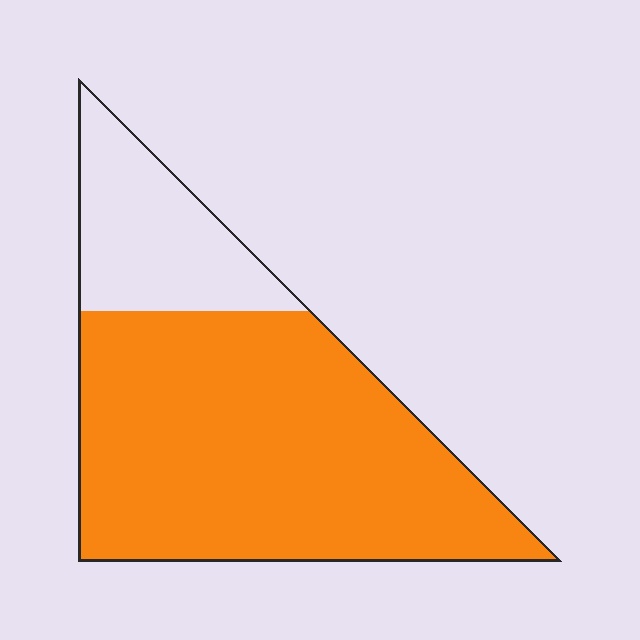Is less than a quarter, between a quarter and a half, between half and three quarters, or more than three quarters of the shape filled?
More than three quarters.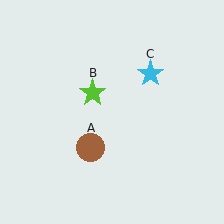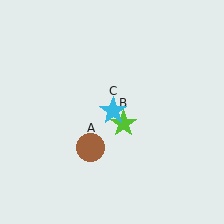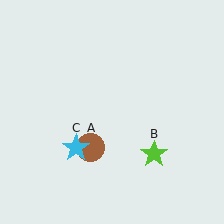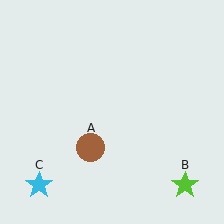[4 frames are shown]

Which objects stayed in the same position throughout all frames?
Brown circle (object A) remained stationary.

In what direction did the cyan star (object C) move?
The cyan star (object C) moved down and to the left.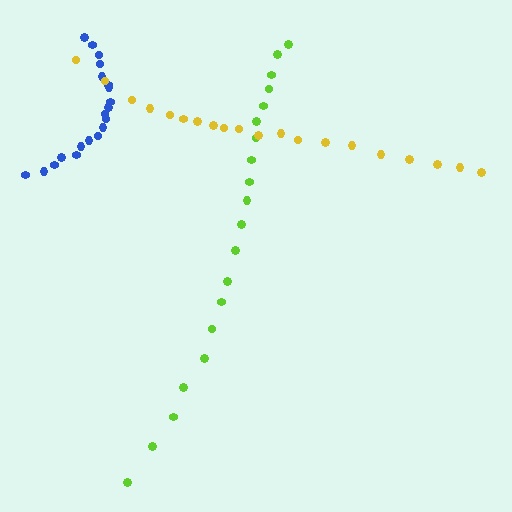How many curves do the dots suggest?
There are 3 distinct paths.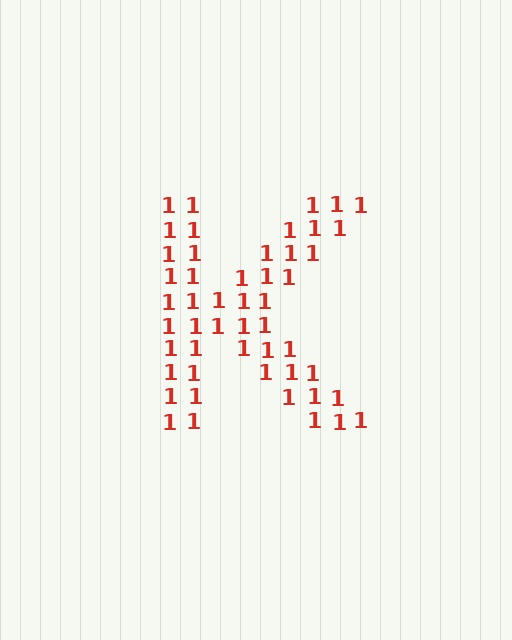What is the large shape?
The large shape is the letter K.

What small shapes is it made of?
It is made of small digit 1's.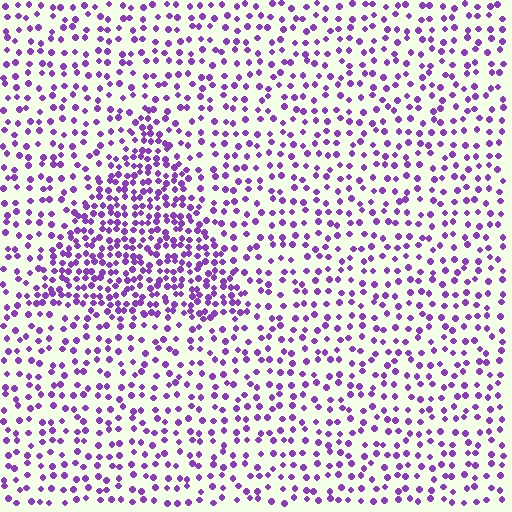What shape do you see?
I see a triangle.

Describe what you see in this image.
The image contains small purple elements arranged at two different densities. A triangle-shaped region is visible where the elements are more densely packed than the surrounding area.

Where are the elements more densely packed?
The elements are more densely packed inside the triangle boundary.